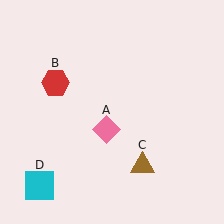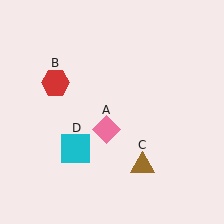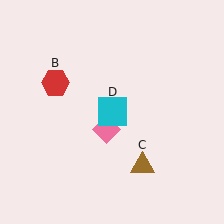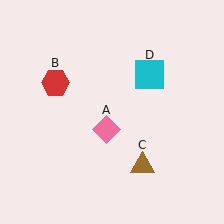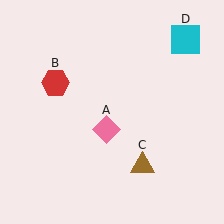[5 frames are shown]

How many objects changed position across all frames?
1 object changed position: cyan square (object D).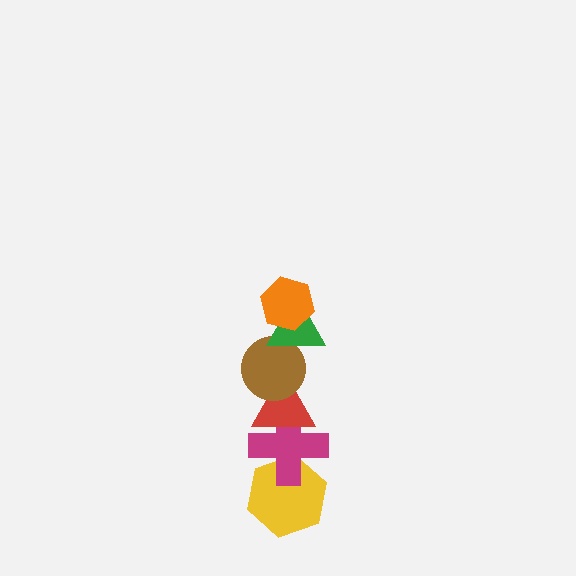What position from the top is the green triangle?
The green triangle is 2nd from the top.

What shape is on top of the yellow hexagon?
The magenta cross is on top of the yellow hexagon.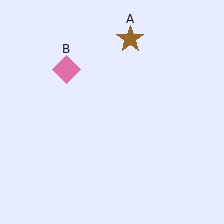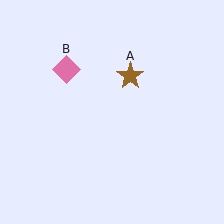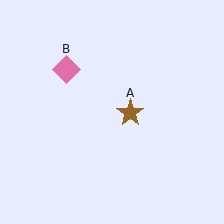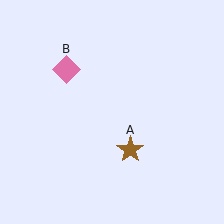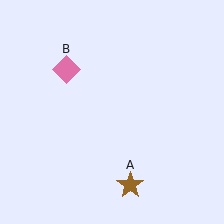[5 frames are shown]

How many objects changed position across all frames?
1 object changed position: brown star (object A).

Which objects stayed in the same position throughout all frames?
Pink diamond (object B) remained stationary.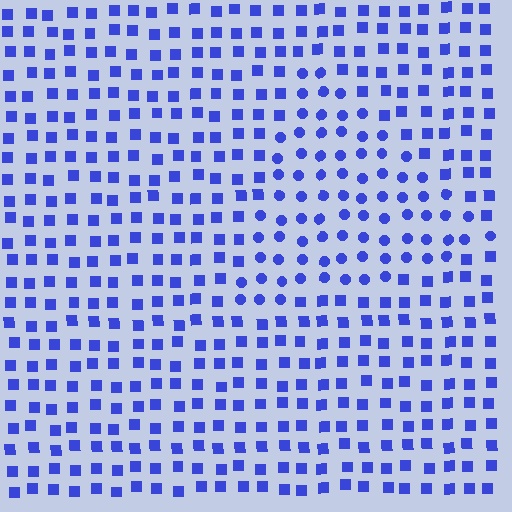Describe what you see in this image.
The image is filled with small blue elements arranged in a uniform grid. A triangle-shaped region contains circles, while the surrounding area contains squares. The boundary is defined purely by the change in element shape.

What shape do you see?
I see a triangle.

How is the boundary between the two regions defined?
The boundary is defined by a change in element shape: circles inside vs. squares outside. All elements share the same color and spacing.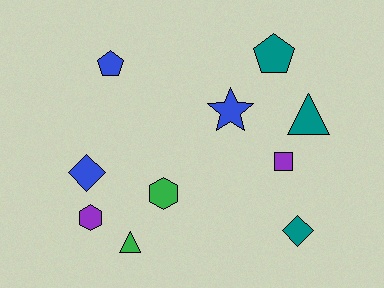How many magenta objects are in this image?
There are no magenta objects.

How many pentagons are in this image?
There are 2 pentagons.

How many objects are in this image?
There are 10 objects.